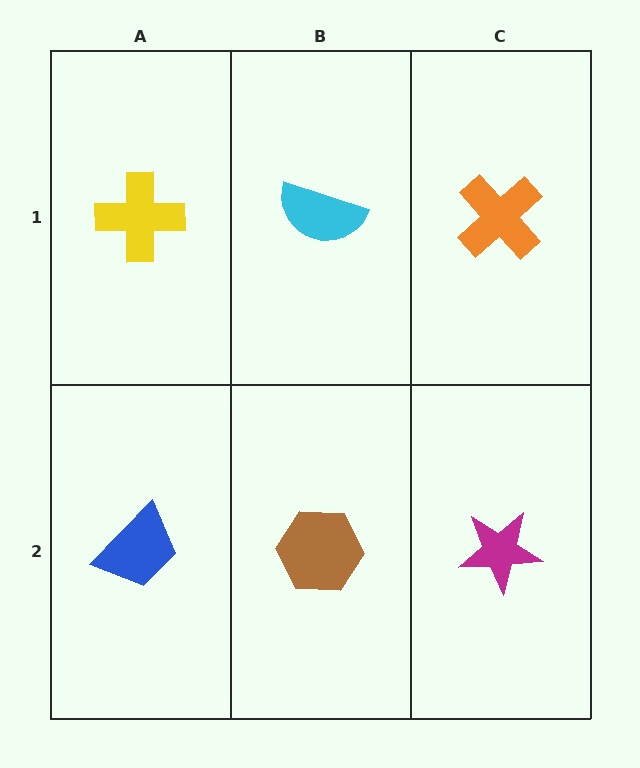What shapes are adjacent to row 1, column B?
A brown hexagon (row 2, column B), a yellow cross (row 1, column A), an orange cross (row 1, column C).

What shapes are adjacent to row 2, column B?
A cyan semicircle (row 1, column B), a blue trapezoid (row 2, column A), a magenta star (row 2, column C).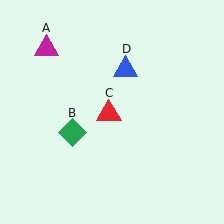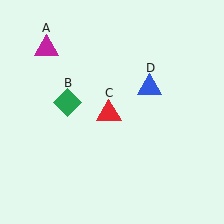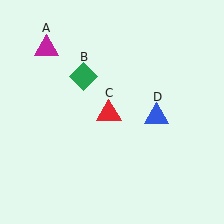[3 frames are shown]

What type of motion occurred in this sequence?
The green diamond (object B), blue triangle (object D) rotated clockwise around the center of the scene.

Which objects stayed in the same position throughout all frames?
Magenta triangle (object A) and red triangle (object C) remained stationary.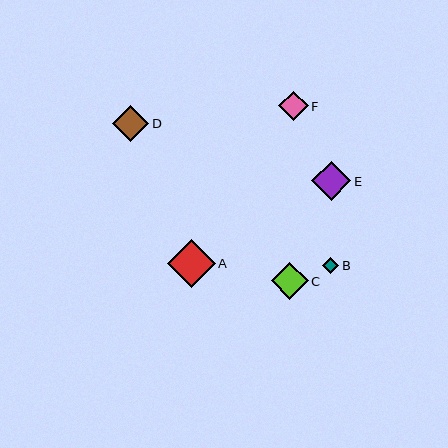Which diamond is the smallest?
Diamond B is the smallest with a size of approximately 16 pixels.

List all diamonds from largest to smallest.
From largest to smallest: A, E, C, D, F, B.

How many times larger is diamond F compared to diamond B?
Diamond F is approximately 1.8 times the size of diamond B.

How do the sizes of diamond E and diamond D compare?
Diamond E and diamond D are approximately the same size.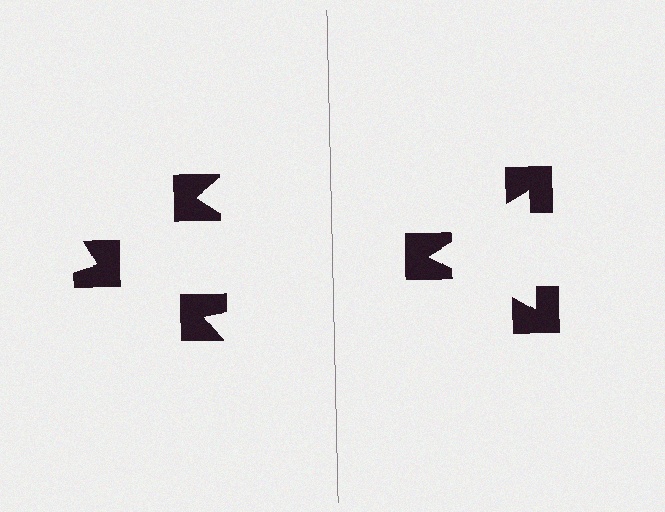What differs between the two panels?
The notched squares are positioned identically on both sides; only the wedge orientations differ. On the right they align to a triangle; on the left they are misaligned.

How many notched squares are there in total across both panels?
6 — 3 on each side.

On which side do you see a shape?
An illusory triangle appears on the right side. On the left side the wedge cuts are rotated, so no coherent shape forms.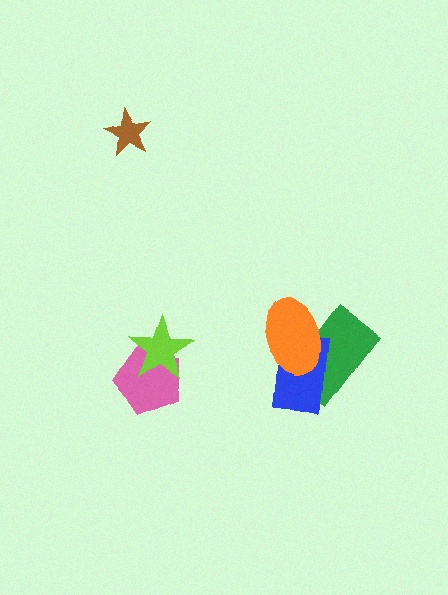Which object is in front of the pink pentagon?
The lime star is in front of the pink pentagon.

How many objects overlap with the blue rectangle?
2 objects overlap with the blue rectangle.